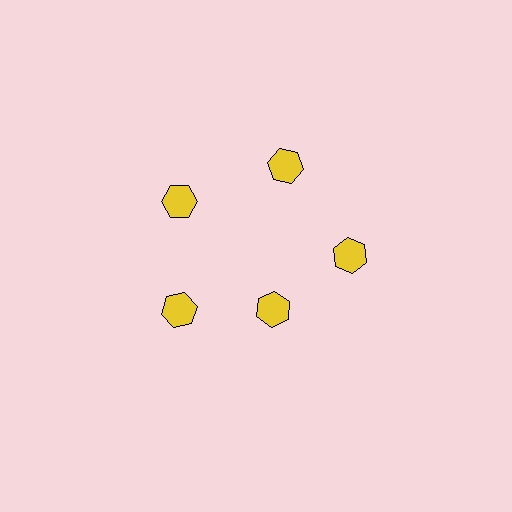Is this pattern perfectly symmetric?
No. The 5 yellow hexagons are arranged in a ring, but one element near the 5 o'clock position is pulled inward toward the center, breaking the 5-fold rotational symmetry.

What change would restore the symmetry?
The symmetry would be restored by moving it outward, back onto the ring so that all 5 hexagons sit at equal angles and equal distance from the center.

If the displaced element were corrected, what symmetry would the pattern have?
It would have 5-fold rotational symmetry — the pattern would map onto itself every 72 degrees.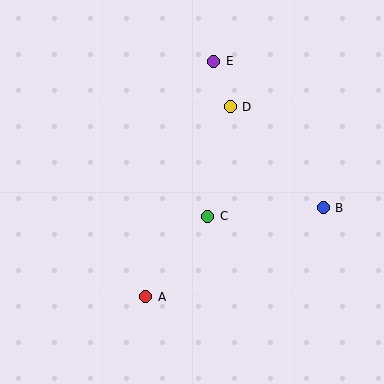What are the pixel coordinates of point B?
Point B is at (323, 208).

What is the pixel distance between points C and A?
The distance between C and A is 102 pixels.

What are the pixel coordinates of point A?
Point A is at (146, 297).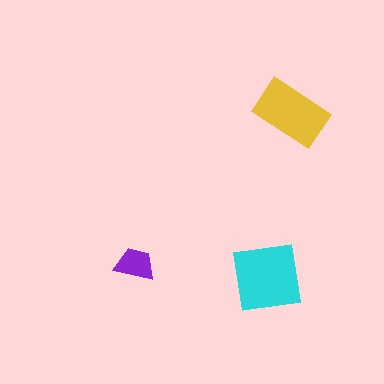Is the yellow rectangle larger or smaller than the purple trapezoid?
Larger.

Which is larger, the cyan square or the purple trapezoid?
The cyan square.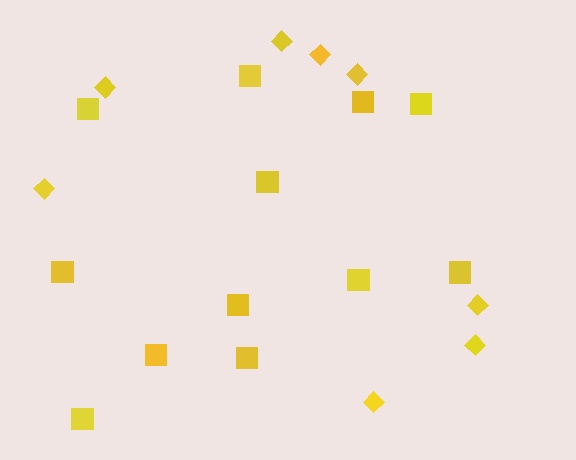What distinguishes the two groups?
There are 2 groups: one group of diamonds (8) and one group of squares (12).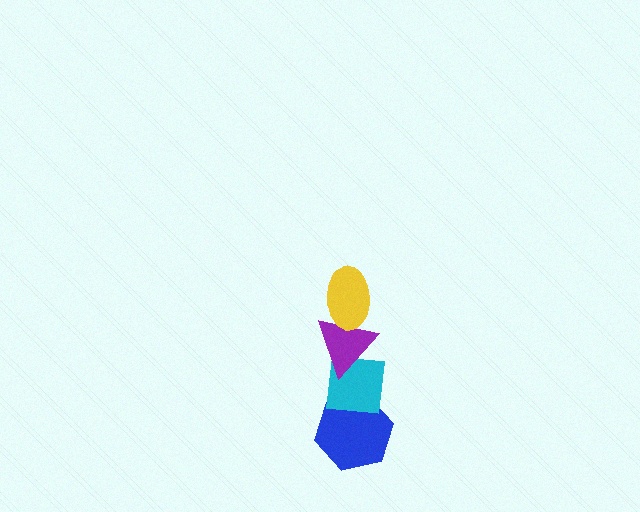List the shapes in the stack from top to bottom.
From top to bottom: the yellow ellipse, the purple triangle, the cyan square, the blue hexagon.